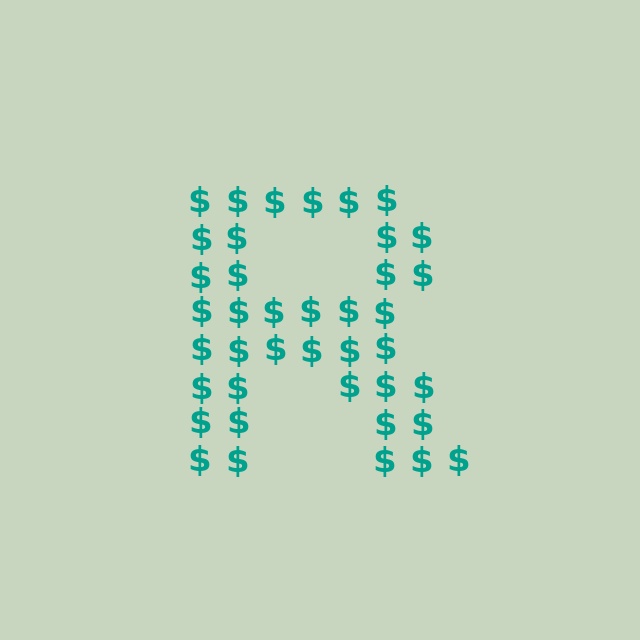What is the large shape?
The large shape is the letter R.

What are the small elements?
The small elements are dollar signs.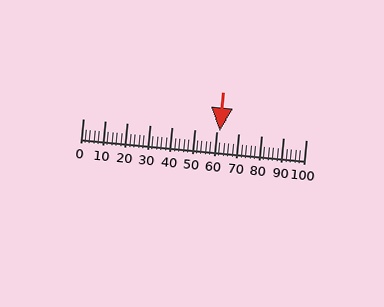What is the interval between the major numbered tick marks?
The major tick marks are spaced 10 units apart.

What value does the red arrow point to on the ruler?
The red arrow points to approximately 62.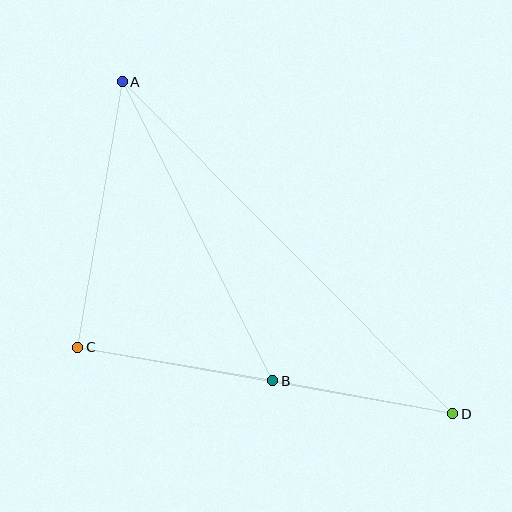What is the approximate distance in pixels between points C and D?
The distance between C and D is approximately 381 pixels.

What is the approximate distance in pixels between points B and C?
The distance between B and C is approximately 198 pixels.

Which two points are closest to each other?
Points B and D are closest to each other.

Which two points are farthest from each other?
Points A and D are farthest from each other.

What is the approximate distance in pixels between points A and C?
The distance between A and C is approximately 269 pixels.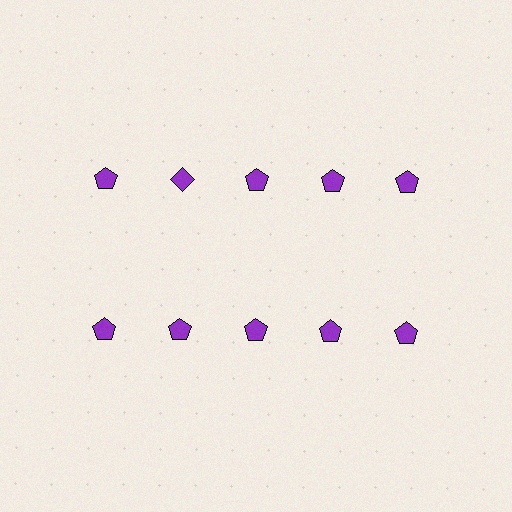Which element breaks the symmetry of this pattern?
The purple diamond in the top row, second from left column breaks the symmetry. All other shapes are purple pentagons.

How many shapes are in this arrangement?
There are 10 shapes arranged in a grid pattern.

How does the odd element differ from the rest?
It has a different shape: diamond instead of pentagon.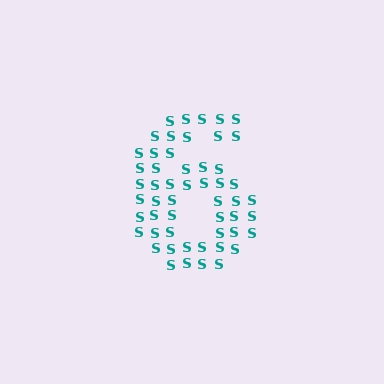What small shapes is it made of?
It is made of small letter S's.